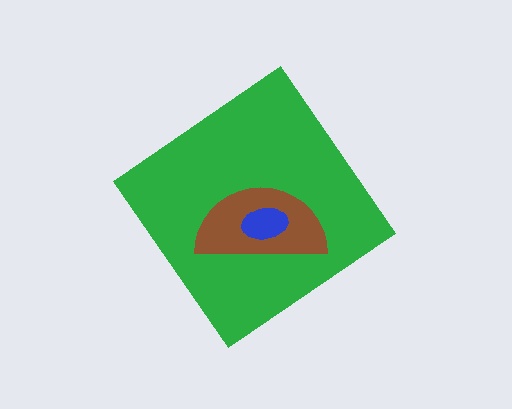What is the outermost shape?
The green diamond.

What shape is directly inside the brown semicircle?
The blue ellipse.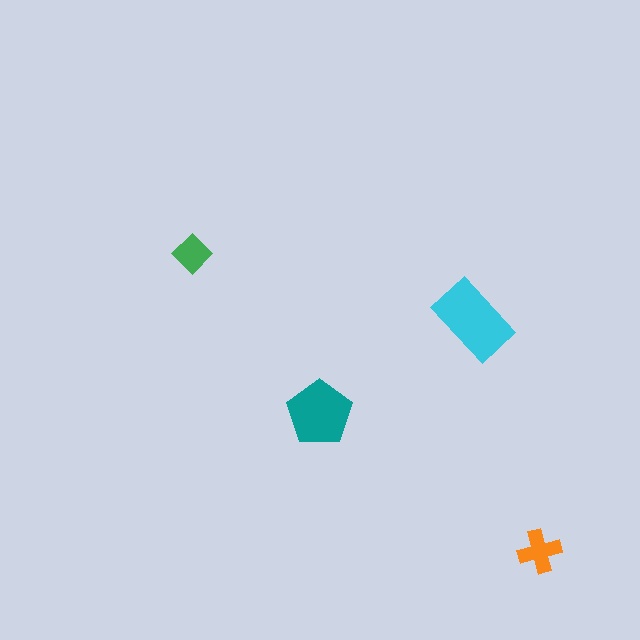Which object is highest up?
The green diamond is topmost.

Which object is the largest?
The cyan rectangle.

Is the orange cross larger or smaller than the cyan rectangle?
Smaller.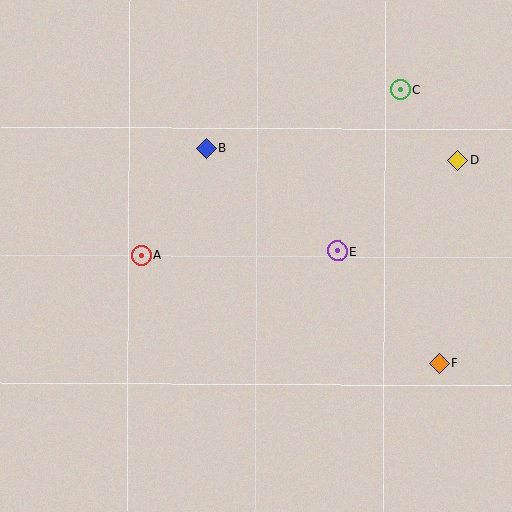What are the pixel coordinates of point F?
Point F is at (440, 363).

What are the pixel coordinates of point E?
Point E is at (337, 251).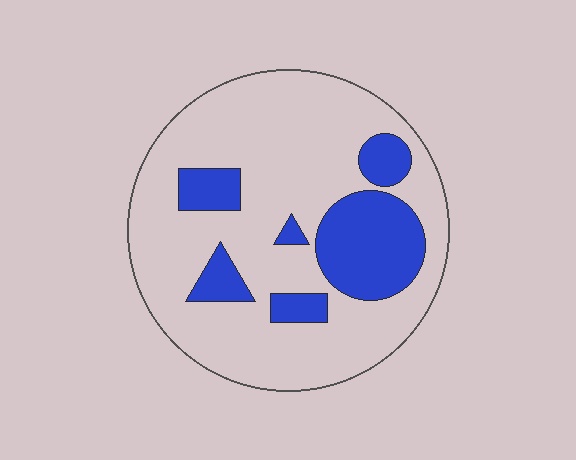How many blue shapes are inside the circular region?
6.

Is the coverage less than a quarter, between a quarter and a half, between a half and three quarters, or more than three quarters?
Less than a quarter.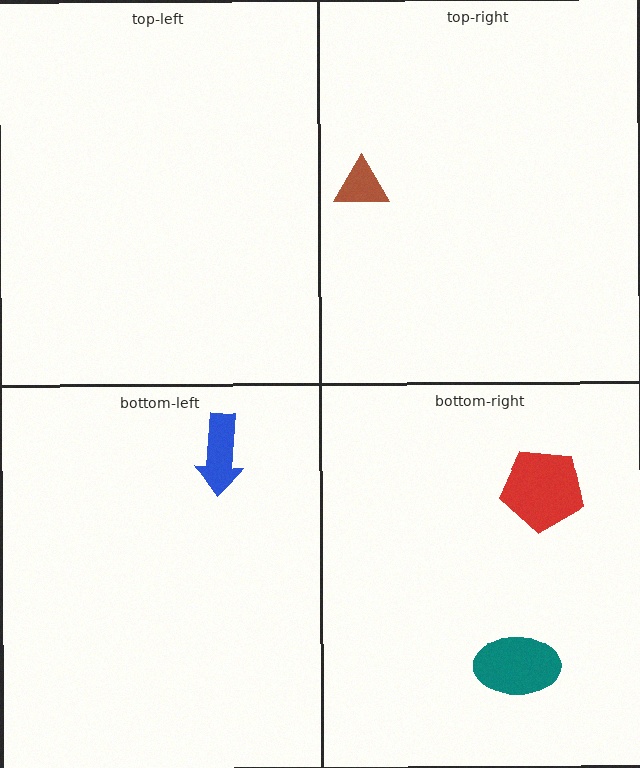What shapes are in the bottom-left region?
The blue arrow.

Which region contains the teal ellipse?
The bottom-right region.